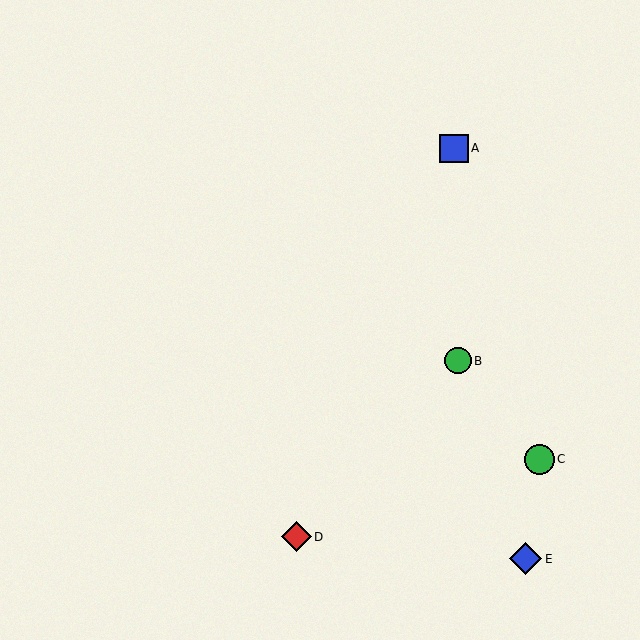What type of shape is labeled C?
Shape C is a green circle.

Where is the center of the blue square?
The center of the blue square is at (454, 148).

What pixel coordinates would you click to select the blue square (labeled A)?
Click at (454, 148) to select the blue square A.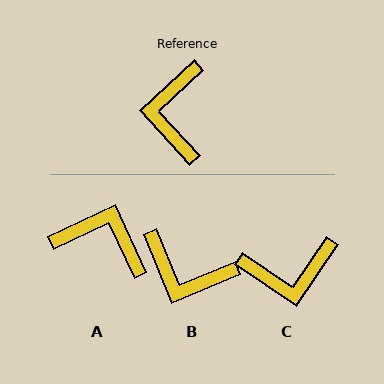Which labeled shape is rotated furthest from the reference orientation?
A, about 108 degrees away.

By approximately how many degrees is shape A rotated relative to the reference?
Approximately 108 degrees clockwise.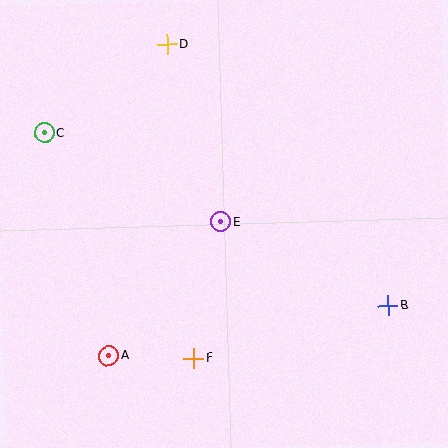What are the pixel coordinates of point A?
Point A is at (109, 356).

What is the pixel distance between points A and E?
The distance between A and E is 175 pixels.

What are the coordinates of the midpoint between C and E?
The midpoint between C and E is at (133, 177).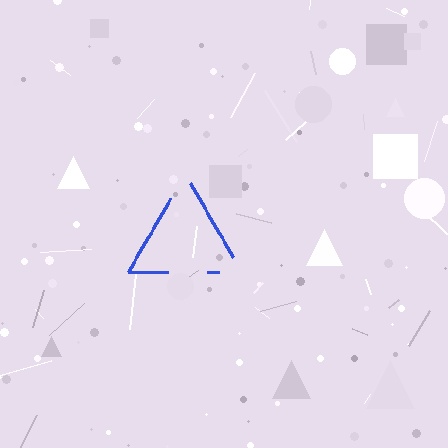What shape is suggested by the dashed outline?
The dashed outline suggests a triangle.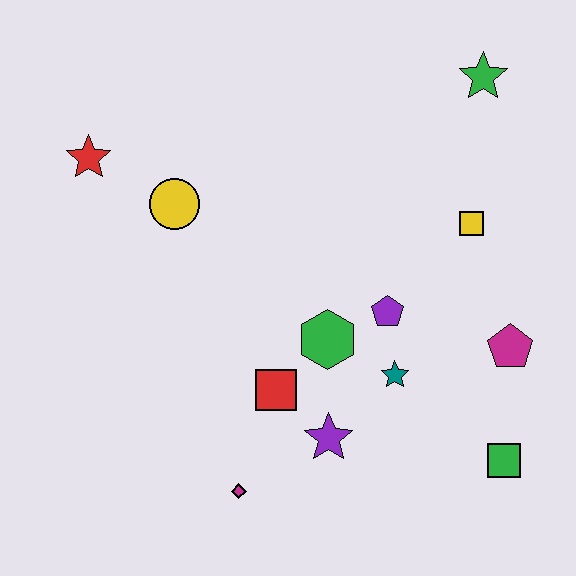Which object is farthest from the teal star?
The red star is farthest from the teal star.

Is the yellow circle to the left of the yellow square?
Yes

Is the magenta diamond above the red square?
No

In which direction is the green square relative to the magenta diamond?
The green square is to the right of the magenta diamond.